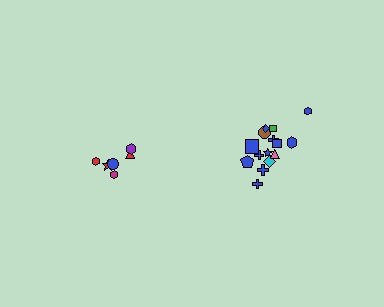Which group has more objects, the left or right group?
The right group.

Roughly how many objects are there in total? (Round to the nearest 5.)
Roughly 20 objects in total.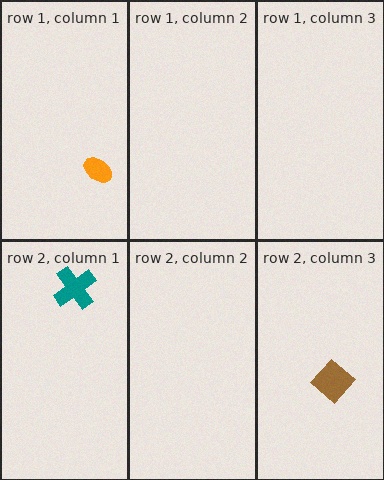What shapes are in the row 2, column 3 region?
The brown diamond.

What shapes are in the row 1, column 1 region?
The orange ellipse.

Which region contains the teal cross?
The row 2, column 1 region.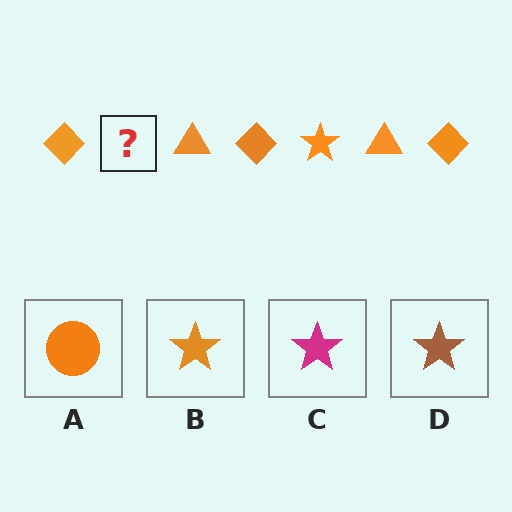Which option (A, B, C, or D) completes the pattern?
B.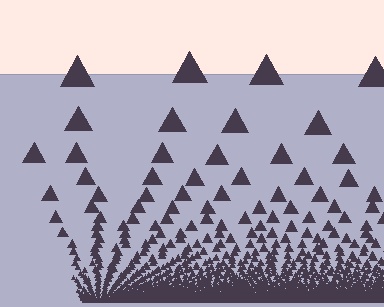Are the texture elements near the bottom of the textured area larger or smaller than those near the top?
Smaller. The gradient is inverted — elements near the bottom are smaller and denser.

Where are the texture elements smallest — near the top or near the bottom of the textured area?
Near the bottom.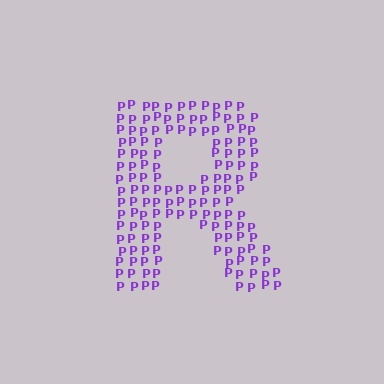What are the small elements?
The small elements are letter P's.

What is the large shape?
The large shape is the letter R.